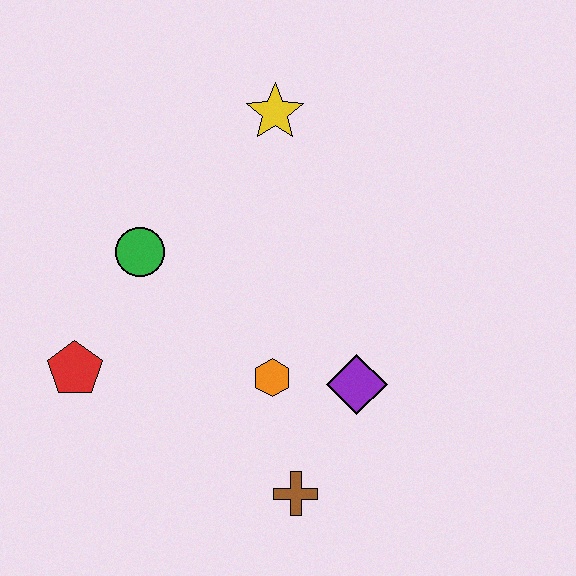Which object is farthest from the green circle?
The brown cross is farthest from the green circle.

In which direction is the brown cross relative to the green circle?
The brown cross is below the green circle.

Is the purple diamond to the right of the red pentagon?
Yes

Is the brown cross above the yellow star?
No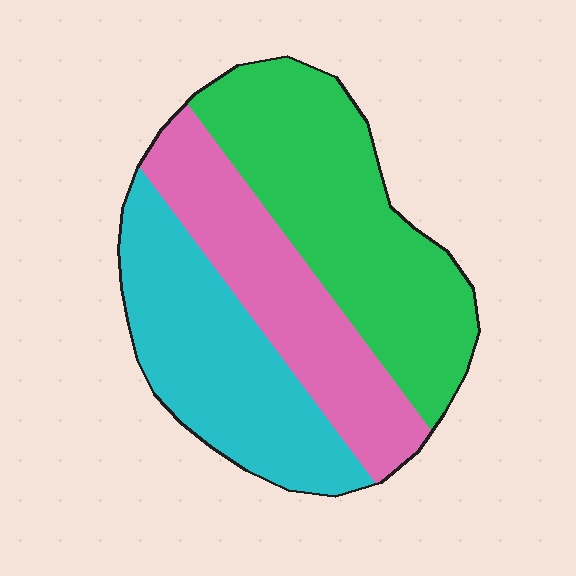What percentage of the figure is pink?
Pink takes up about one quarter (1/4) of the figure.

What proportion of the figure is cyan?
Cyan covers around 30% of the figure.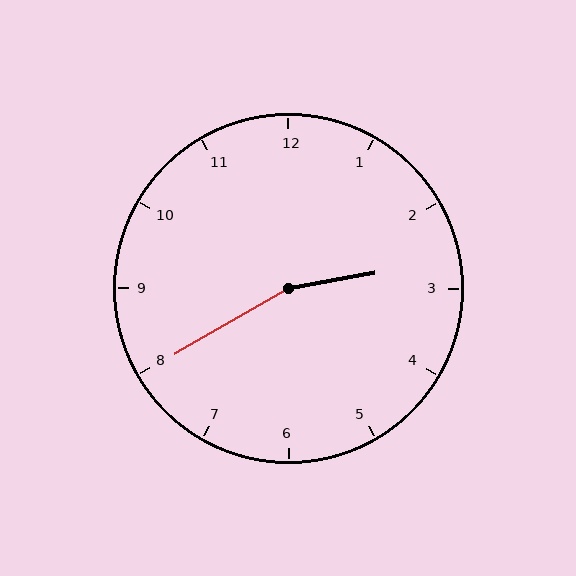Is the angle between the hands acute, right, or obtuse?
It is obtuse.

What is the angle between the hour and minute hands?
Approximately 160 degrees.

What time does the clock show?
2:40.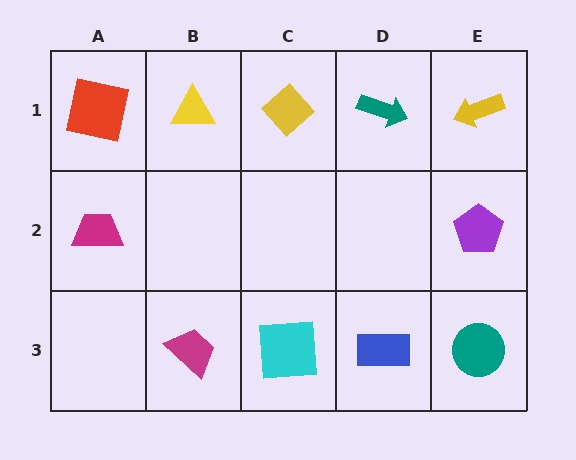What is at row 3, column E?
A teal circle.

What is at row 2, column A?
A magenta trapezoid.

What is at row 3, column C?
A cyan square.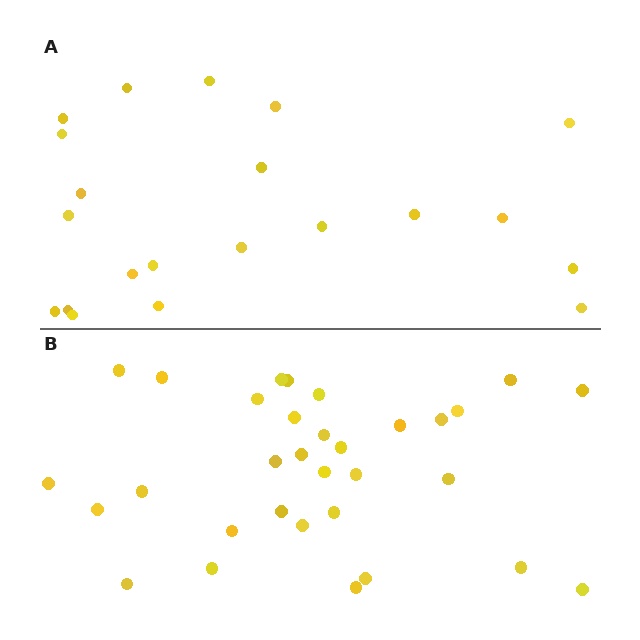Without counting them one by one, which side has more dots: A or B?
Region B (the bottom region) has more dots.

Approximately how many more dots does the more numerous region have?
Region B has roughly 12 or so more dots than region A.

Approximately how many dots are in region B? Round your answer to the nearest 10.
About 30 dots. (The exact count is 32, which rounds to 30.)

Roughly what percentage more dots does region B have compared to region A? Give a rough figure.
About 50% more.